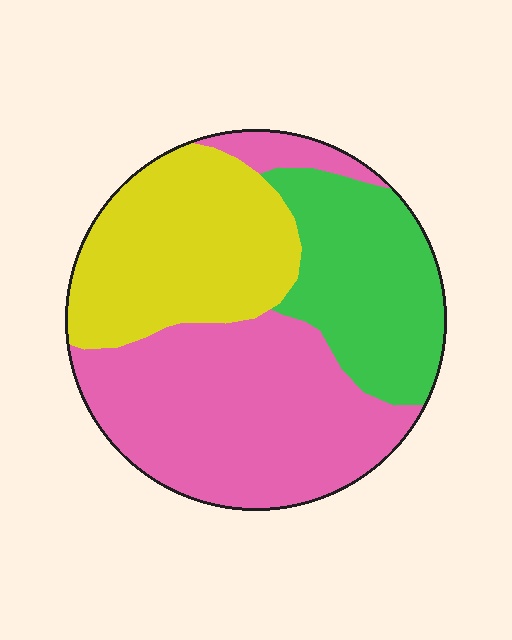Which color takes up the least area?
Green, at roughly 25%.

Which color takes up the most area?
Pink, at roughly 45%.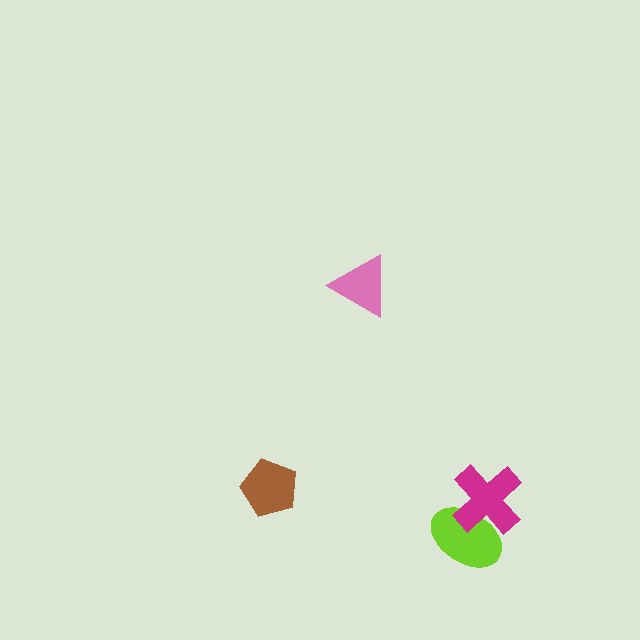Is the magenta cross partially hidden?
No, no other shape covers it.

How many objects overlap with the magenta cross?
1 object overlaps with the magenta cross.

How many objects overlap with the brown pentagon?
0 objects overlap with the brown pentagon.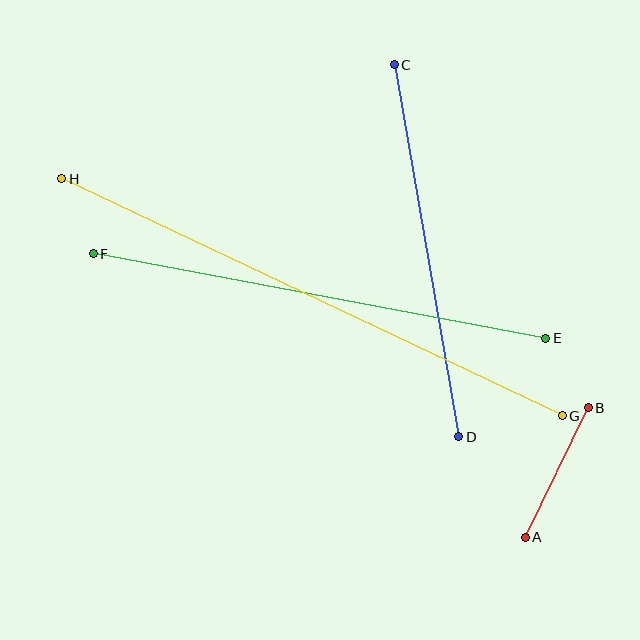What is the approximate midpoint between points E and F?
The midpoint is at approximately (320, 296) pixels.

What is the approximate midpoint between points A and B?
The midpoint is at approximately (557, 473) pixels.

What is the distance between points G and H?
The distance is approximately 554 pixels.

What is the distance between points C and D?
The distance is approximately 378 pixels.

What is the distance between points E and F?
The distance is approximately 460 pixels.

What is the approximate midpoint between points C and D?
The midpoint is at approximately (426, 251) pixels.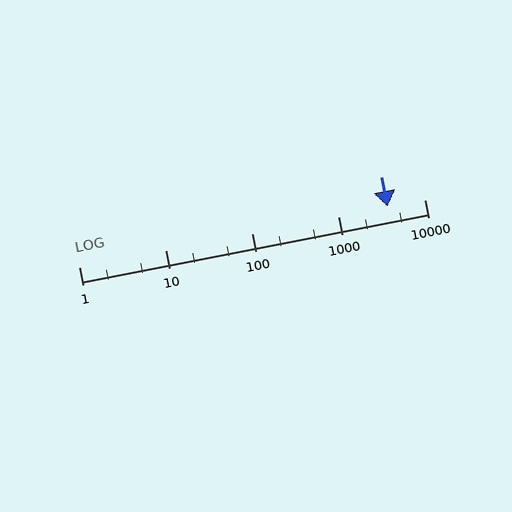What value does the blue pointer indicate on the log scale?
The pointer indicates approximately 3700.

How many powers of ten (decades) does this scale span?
The scale spans 4 decades, from 1 to 10000.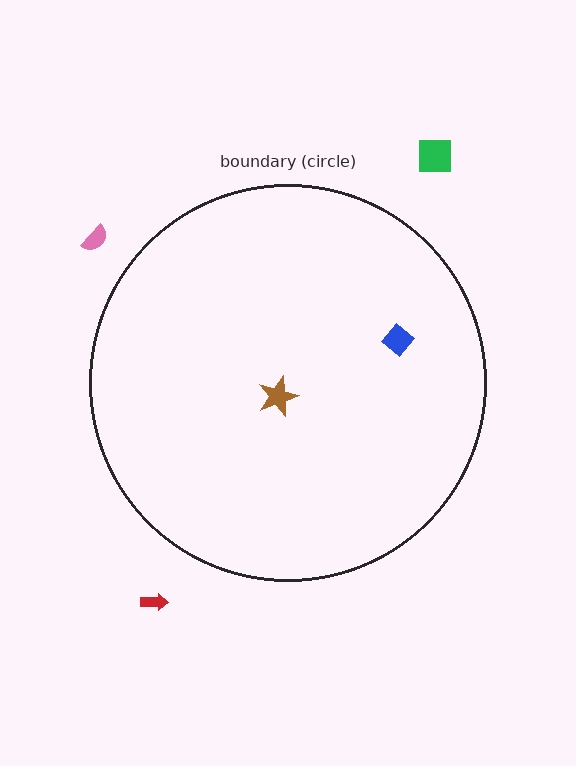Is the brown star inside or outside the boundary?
Inside.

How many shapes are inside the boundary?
2 inside, 3 outside.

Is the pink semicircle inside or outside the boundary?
Outside.